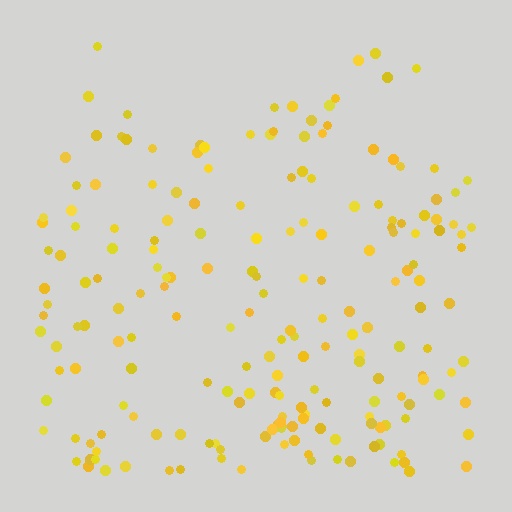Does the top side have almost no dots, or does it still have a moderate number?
Still a moderate number, just noticeably fewer than the bottom.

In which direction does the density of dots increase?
From top to bottom, with the bottom side densest.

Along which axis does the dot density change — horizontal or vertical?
Vertical.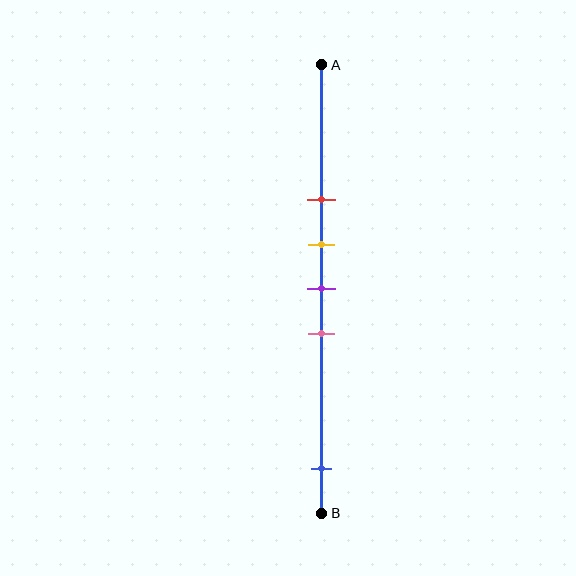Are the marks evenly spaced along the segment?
No, the marks are not evenly spaced.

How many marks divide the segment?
There are 5 marks dividing the segment.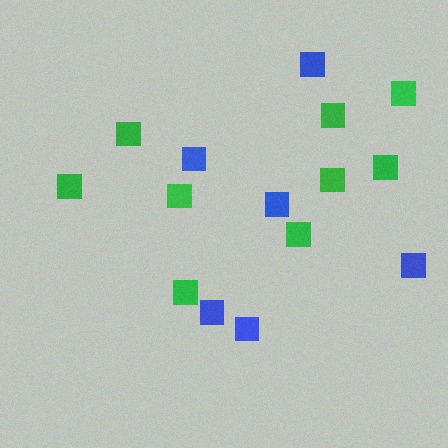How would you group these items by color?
There are 2 groups: one group of blue squares (6) and one group of green squares (9).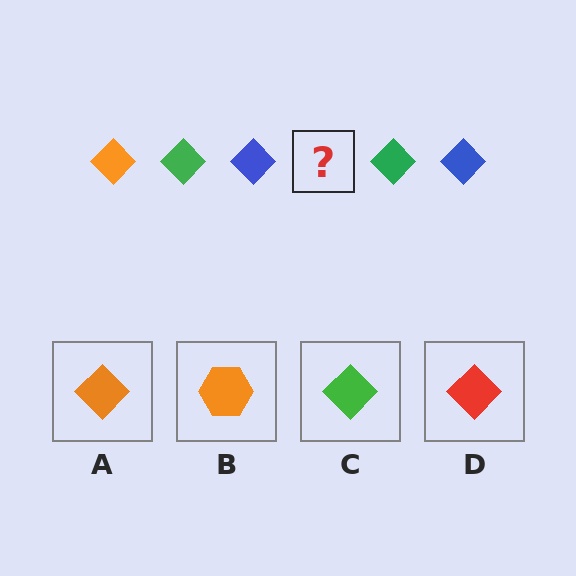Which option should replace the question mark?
Option A.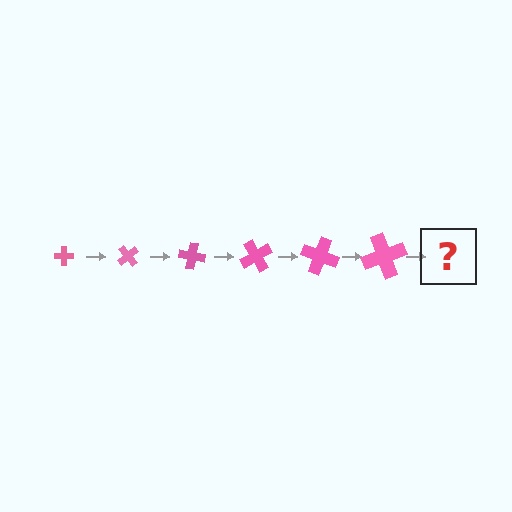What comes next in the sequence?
The next element should be a cross, larger than the previous one and rotated 300 degrees from the start.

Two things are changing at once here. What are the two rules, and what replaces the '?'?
The two rules are that the cross grows larger each step and it rotates 50 degrees each step. The '?' should be a cross, larger than the previous one and rotated 300 degrees from the start.